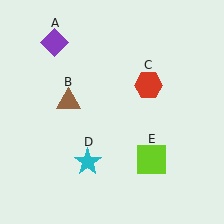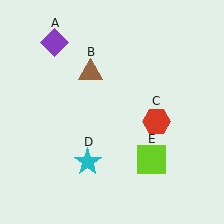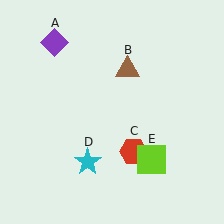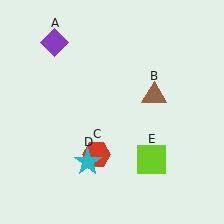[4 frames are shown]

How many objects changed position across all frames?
2 objects changed position: brown triangle (object B), red hexagon (object C).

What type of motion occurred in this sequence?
The brown triangle (object B), red hexagon (object C) rotated clockwise around the center of the scene.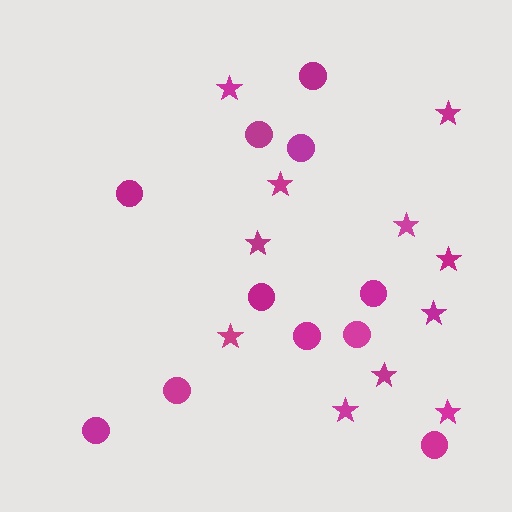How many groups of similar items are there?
There are 2 groups: one group of stars (11) and one group of circles (11).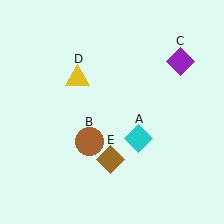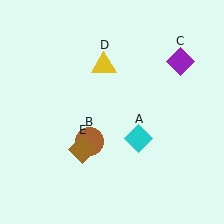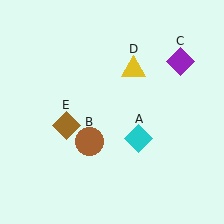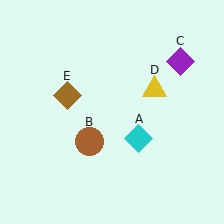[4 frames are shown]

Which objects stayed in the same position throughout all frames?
Cyan diamond (object A) and brown circle (object B) and purple diamond (object C) remained stationary.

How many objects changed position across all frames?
2 objects changed position: yellow triangle (object D), brown diamond (object E).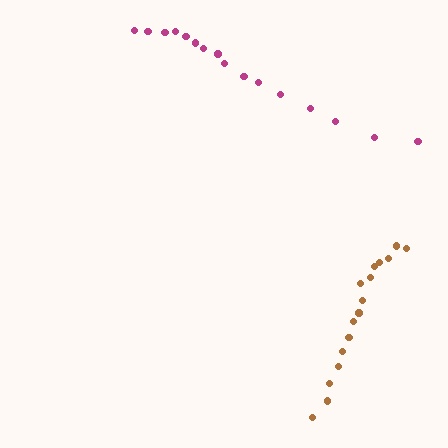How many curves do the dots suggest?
There are 2 distinct paths.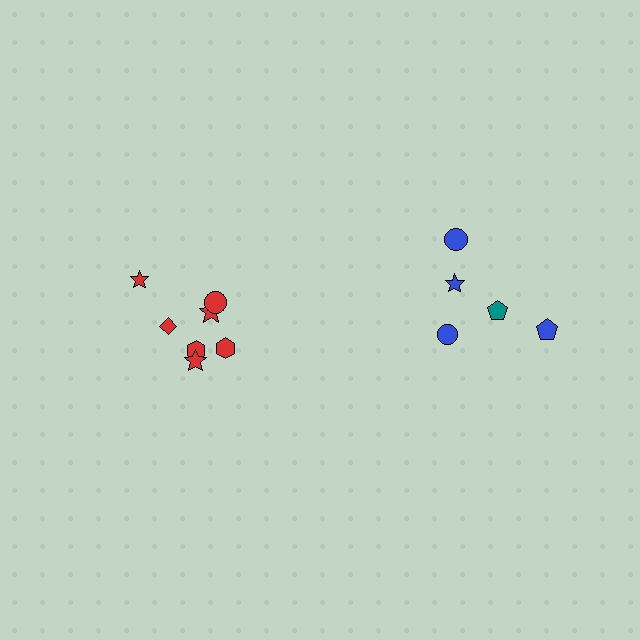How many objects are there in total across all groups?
There are 12 objects.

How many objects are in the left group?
There are 7 objects.